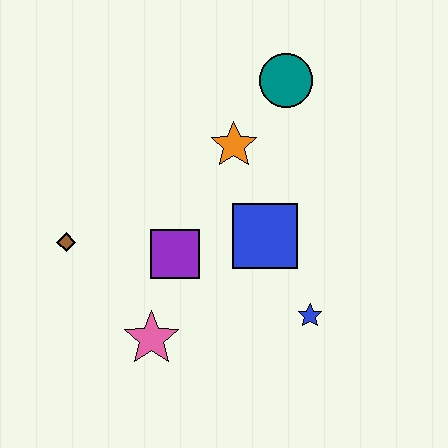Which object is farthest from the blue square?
The brown diamond is farthest from the blue square.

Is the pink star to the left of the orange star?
Yes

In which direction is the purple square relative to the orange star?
The purple square is below the orange star.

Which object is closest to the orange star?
The teal circle is closest to the orange star.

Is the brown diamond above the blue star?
Yes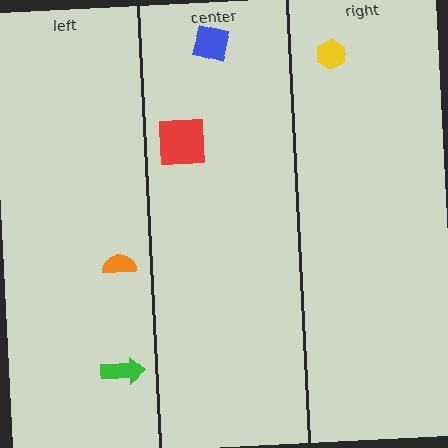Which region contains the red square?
The center region.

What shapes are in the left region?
The green arrow, the orange semicircle.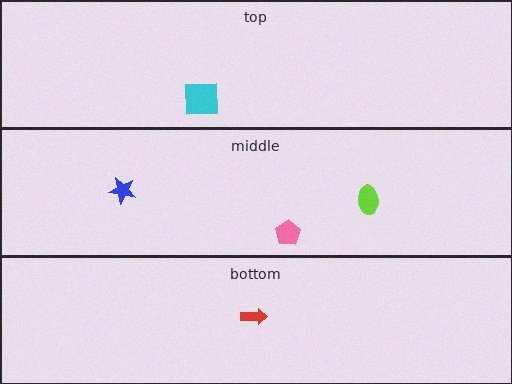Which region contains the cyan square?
The top region.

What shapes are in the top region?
The cyan square.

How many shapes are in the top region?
1.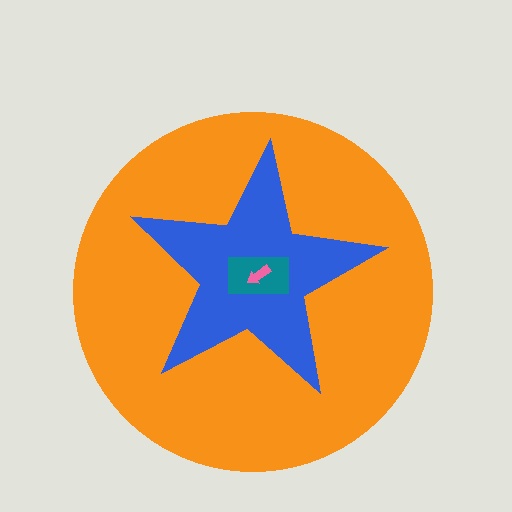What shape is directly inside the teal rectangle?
The pink arrow.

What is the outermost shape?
The orange circle.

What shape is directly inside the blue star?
The teal rectangle.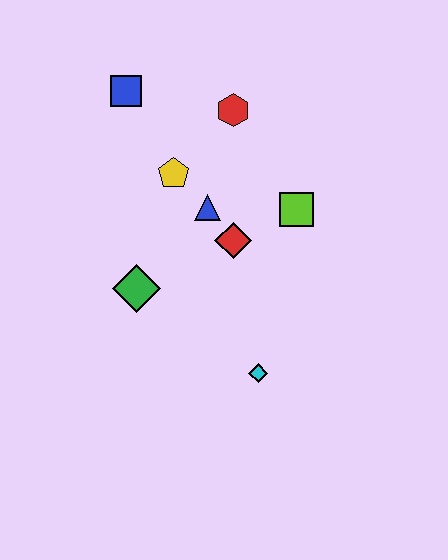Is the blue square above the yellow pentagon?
Yes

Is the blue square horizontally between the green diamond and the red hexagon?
No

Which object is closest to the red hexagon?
The yellow pentagon is closest to the red hexagon.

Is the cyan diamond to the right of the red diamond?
Yes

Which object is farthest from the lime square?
The blue square is farthest from the lime square.